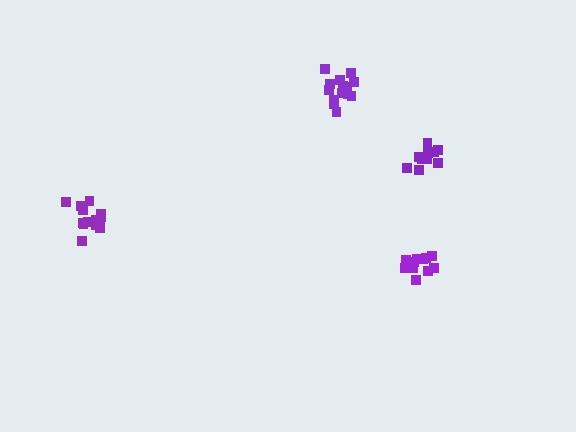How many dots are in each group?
Group 1: 15 dots, Group 2: 15 dots, Group 3: 10 dots, Group 4: 12 dots (52 total).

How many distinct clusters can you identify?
There are 4 distinct clusters.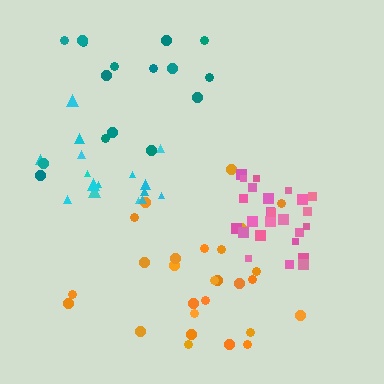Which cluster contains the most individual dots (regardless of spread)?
Orange (27).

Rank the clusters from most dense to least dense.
pink, cyan, orange, teal.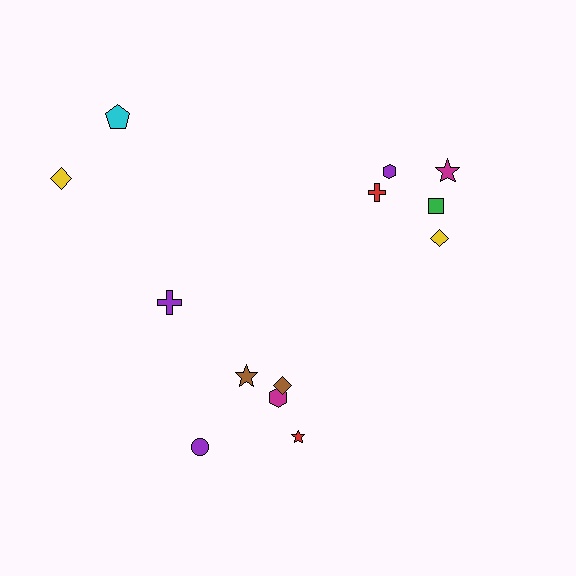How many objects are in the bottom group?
There are 5 objects.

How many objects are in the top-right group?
There are 5 objects.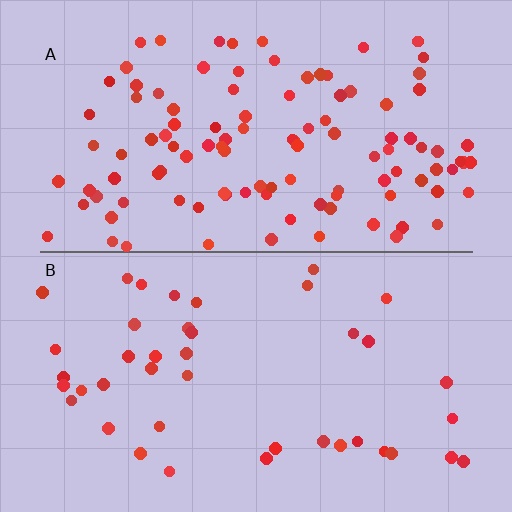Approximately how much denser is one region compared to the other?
Approximately 2.7× — region A over region B.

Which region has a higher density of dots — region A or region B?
A (the top).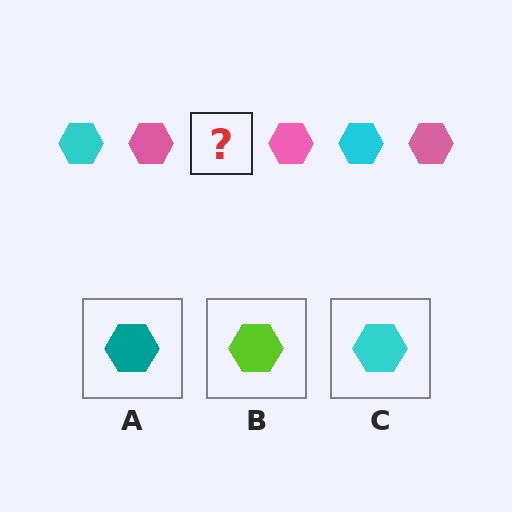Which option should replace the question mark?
Option C.